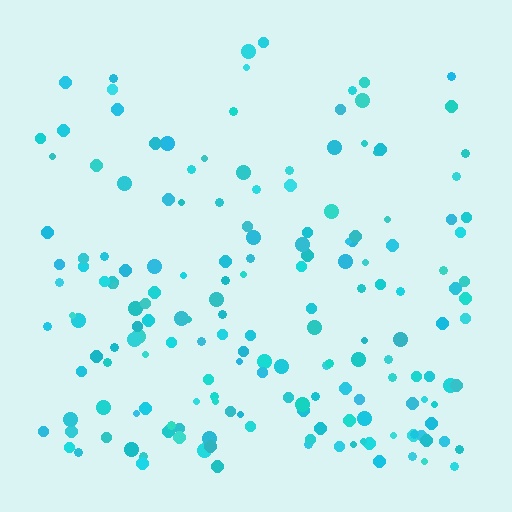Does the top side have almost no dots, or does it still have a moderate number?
Still a moderate number, just noticeably fewer than the bottom.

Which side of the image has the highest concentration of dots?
The bottom.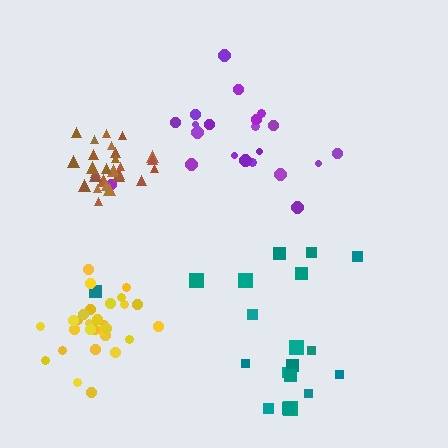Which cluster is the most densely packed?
Brown.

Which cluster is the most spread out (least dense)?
Teal.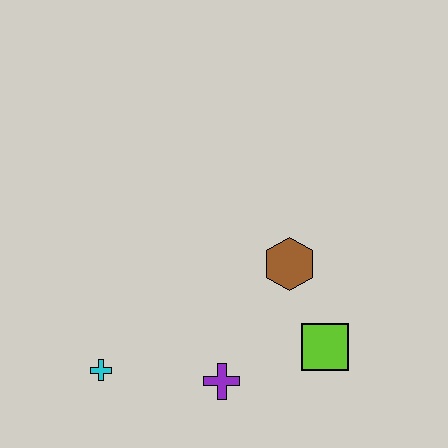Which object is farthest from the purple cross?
The brown hexagon is farthest from the purple cross.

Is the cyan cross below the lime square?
Yes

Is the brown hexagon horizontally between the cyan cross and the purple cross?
No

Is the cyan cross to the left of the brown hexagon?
Yes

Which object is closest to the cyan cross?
The purple cross is closest to the cyan cross.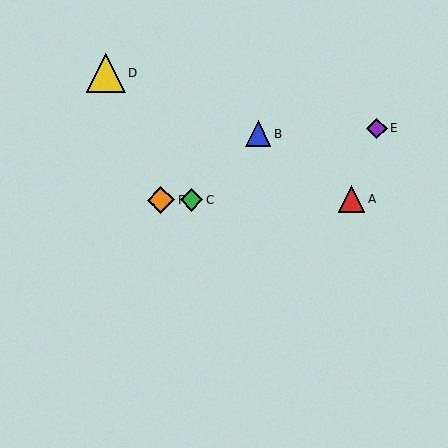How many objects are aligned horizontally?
3 objects (A, C, F) are aligned horizontally.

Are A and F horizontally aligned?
Yes, both are at y≈199.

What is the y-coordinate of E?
Object E is at y≈128.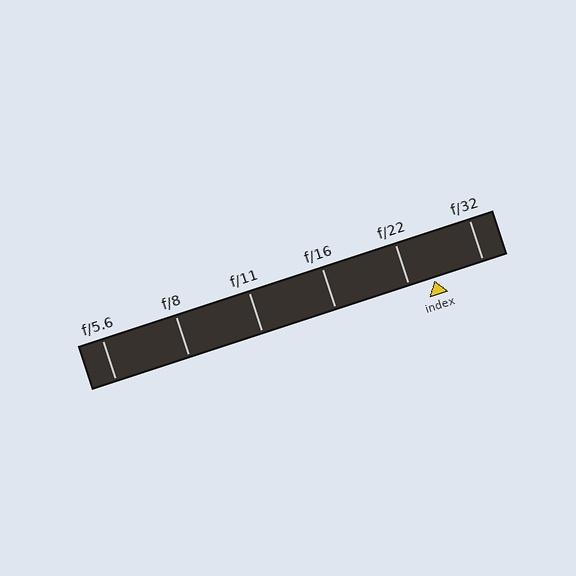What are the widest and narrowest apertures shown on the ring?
The widest aperture shown is f/5.6 and the narrowest is f/32.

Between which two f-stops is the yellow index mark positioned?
The index mark is between f/22 and f/32.